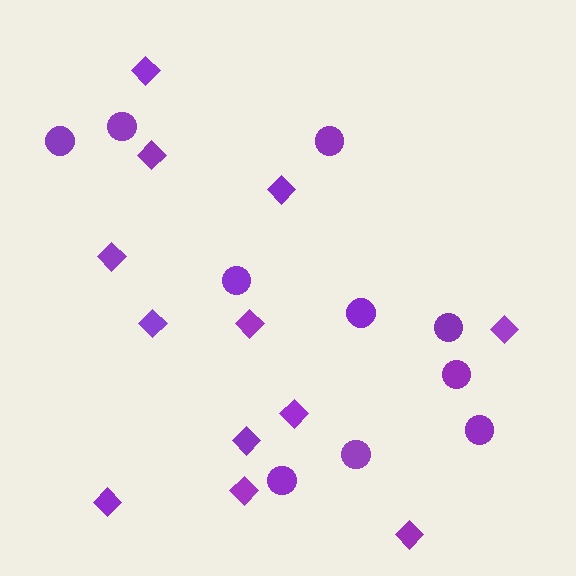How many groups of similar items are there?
There are 2 groups: one group of diamonds (12) and one group of circles (10).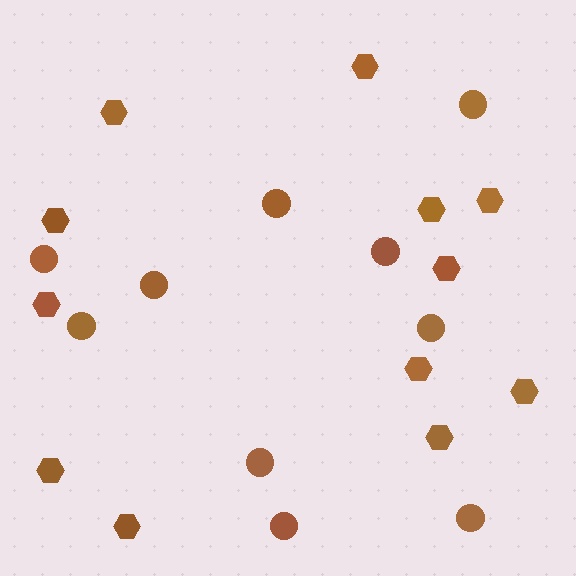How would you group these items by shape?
There are 2 groups: one group of hexagons (12) and one group of circles (10).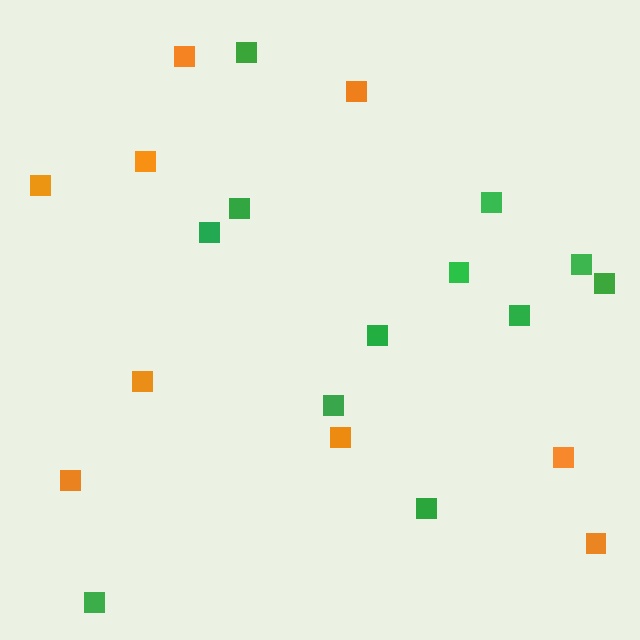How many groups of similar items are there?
There are 2 groups: one group of green squares (12) and one group of orange squares (9).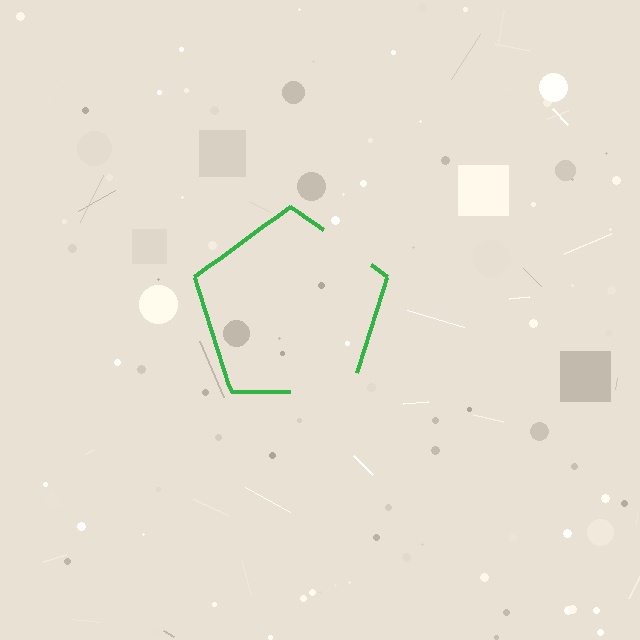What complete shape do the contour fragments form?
The contour fragments form a pentagon.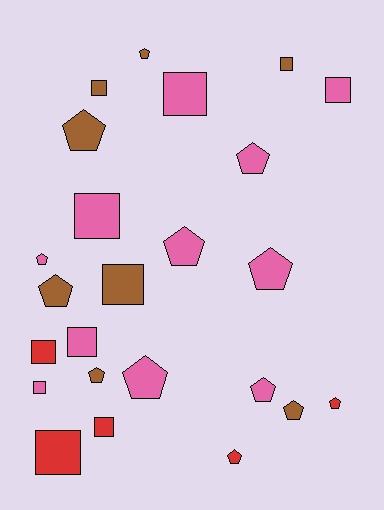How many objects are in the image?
There are 24 objects.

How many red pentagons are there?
There are 2 red pentagons.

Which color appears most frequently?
Pink, with 11 objects.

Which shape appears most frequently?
Pentagon, with 13 objects.